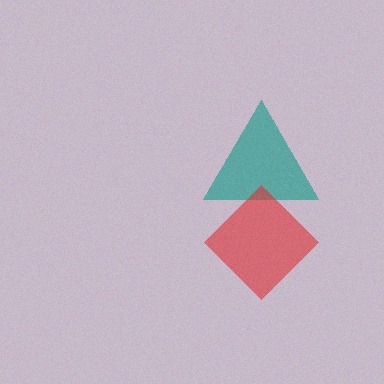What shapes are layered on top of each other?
The layered shapes are: a teal triangle, a red diamond.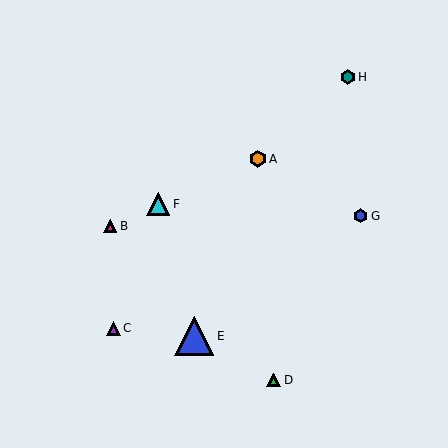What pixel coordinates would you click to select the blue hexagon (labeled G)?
Click at (361, 216) to select the blue hexagon G.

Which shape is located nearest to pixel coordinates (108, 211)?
The magenta triangle (labeled B) at (110, 226) is nearest to that location.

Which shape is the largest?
The blue triangle (labeled E) is the largest.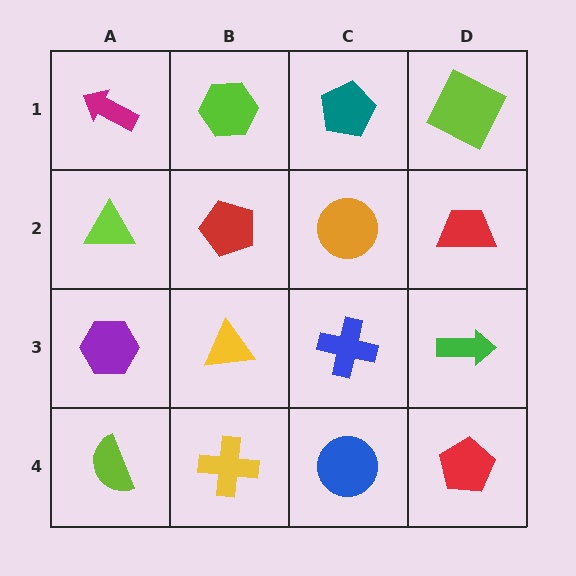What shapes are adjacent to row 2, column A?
A magenta arrow (row 1, column A), a purple hexagon (row 3, column A), a red pentagon (row 2, column B).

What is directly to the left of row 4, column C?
A yellow cross.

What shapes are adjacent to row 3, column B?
A red pentagon (row 2, column B), a yellow cross (row 4, column B), a purple hexagon (row 3, column A), a blue cross (row 3, column C).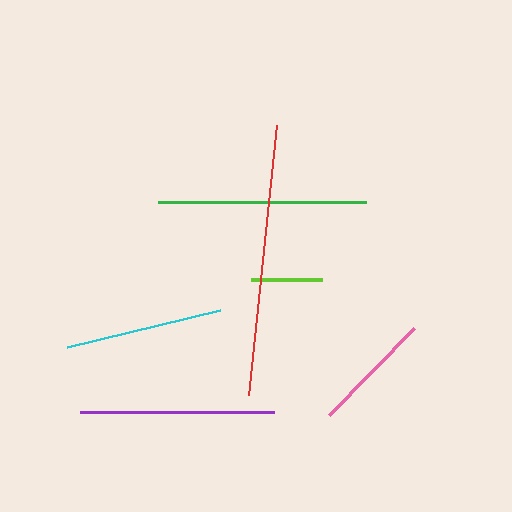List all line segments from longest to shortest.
From longest to shortest: red, green, purple, cyan, pink, lime.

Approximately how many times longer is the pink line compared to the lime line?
The pink line is approximately 1.7 times the length of the lime line.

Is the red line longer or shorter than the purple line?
The red line is longer than the purple line.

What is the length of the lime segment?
The lime segment is approximately 71 pixels long.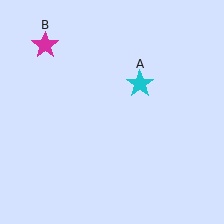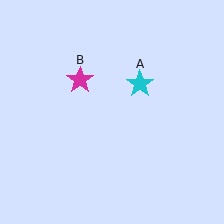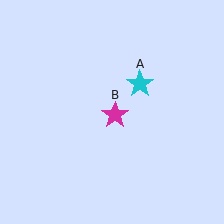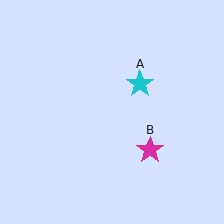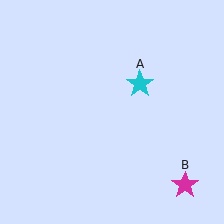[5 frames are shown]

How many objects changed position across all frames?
1 object changed position: magenta star (object B).